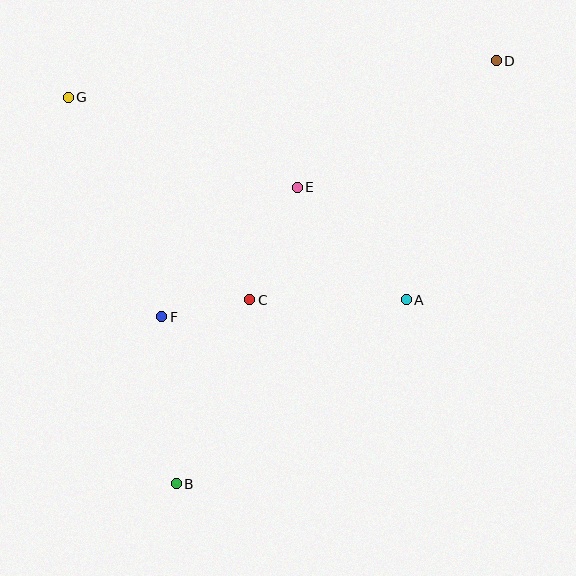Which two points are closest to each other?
Points C and F are closest to each other.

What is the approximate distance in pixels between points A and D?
The distance between A and D is approximately 255 pixels.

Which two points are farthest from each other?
Points B and D are farthest from each other.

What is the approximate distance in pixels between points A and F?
The distance between A and F is approximately 245 pixels.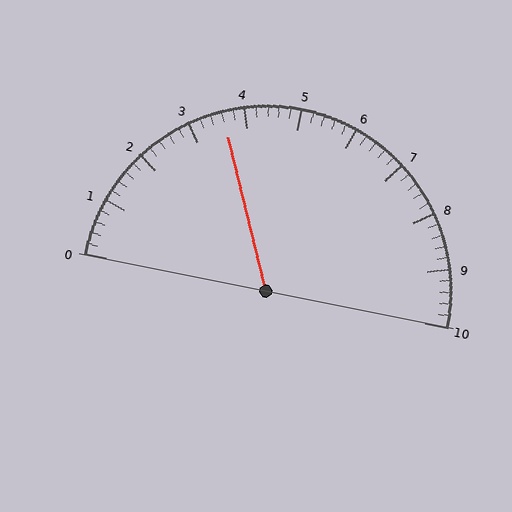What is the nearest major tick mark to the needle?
The nearest major tick mark is 4.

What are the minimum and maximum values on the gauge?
The gauge ranges from 0 to 10.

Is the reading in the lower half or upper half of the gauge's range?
The reading is in the lower half of the range (0 to 10).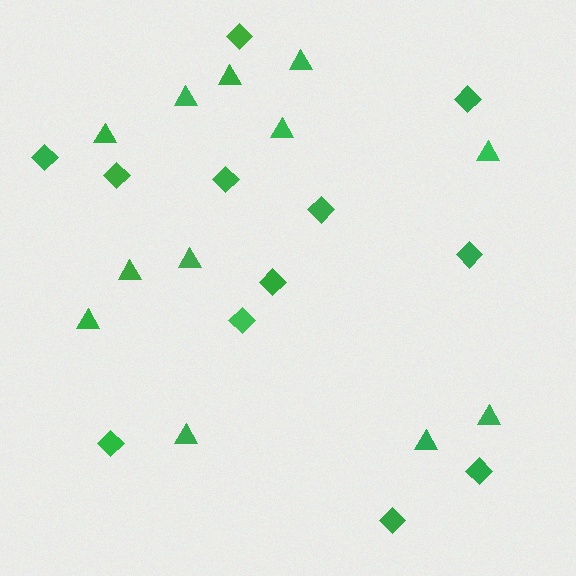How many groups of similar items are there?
There are 2 groups: one group of diamonds (12) and one group of triangles (12).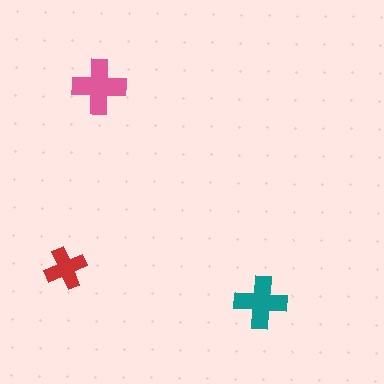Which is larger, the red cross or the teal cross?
The teal one.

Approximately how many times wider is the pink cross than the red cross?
About 1.5 times wider.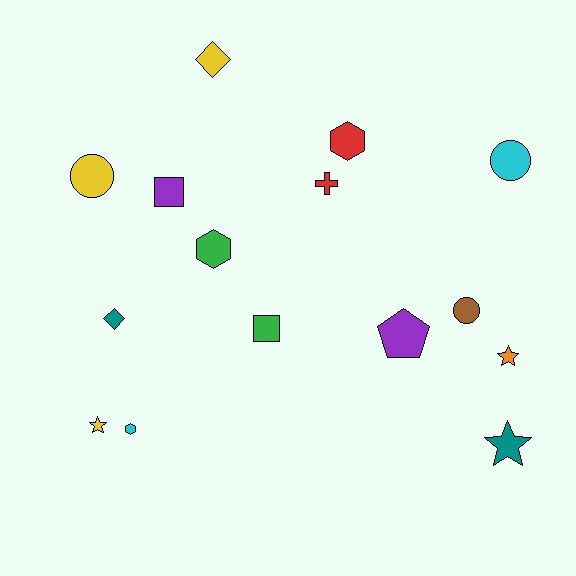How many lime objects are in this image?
There are no lime objects.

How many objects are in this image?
There are 15 objects.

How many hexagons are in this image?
There are 3 hexagons.